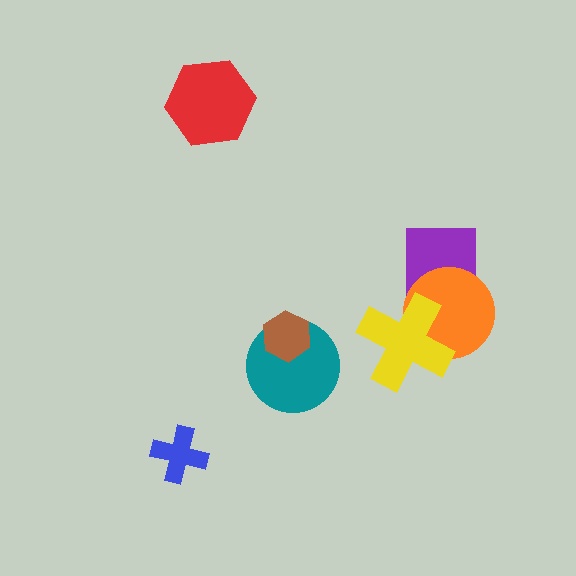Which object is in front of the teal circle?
The brown hexagon is in front of the teal circle.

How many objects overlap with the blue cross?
0 objects overlap with the blue cross.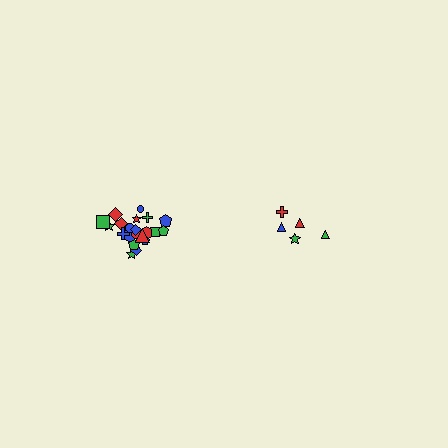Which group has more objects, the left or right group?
The left group.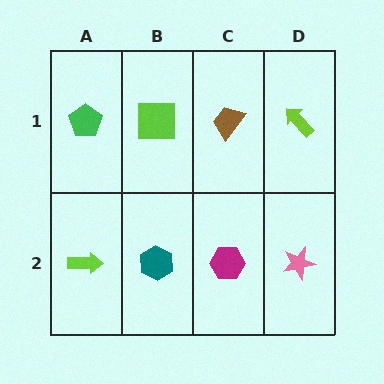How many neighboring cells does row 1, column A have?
2.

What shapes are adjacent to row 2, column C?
A brown trapezoid (row 1, column C), a teal hexagon (row 2, column B), a pink star (row 2, column D).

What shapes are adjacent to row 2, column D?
A lime arrow (row 1, column D), a magenta hexagon (row 2, column C).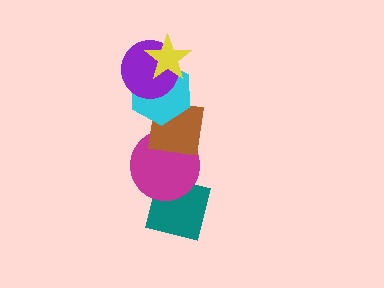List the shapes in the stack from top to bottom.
From top to bottom: the yellow star, the purple circle, the cyan hexagon, the brown square, the magenta circle, the teal square.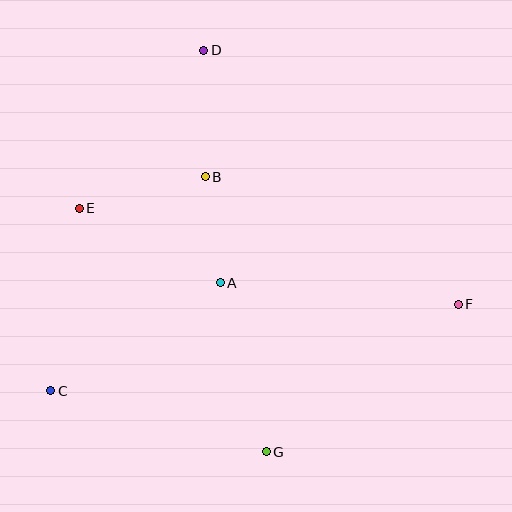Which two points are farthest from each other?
Points C and F are farthest from each other.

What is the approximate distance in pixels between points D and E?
The distance between D and E is approximately 201 pixels.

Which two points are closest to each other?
Points A and B are closest to each other.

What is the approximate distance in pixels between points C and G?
The distance between C and G is approximately 224 pixels.